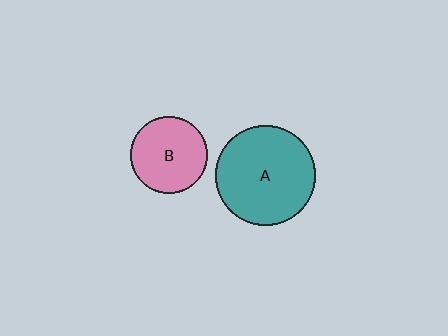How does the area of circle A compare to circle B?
Approximately 1.7 times.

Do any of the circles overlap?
No, none of the circles overlap.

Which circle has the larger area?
Circle A (teal).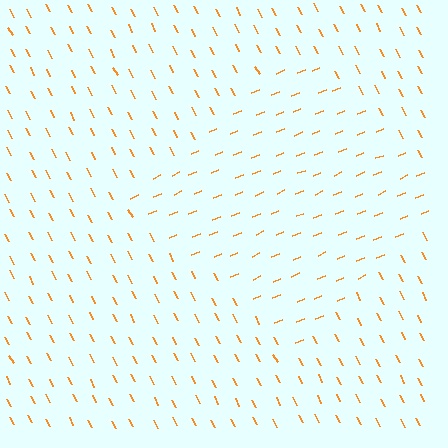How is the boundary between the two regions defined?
The boundary is defined purely by a change in line orientation (approximately 85 degrees difference). All lines are the same color and thickness.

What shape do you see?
I see a diamond.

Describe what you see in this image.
The image is filled with small orange line segments. A diamond region in the image has lines oriented differently from the surrounding lines, creating a visible texture boundary.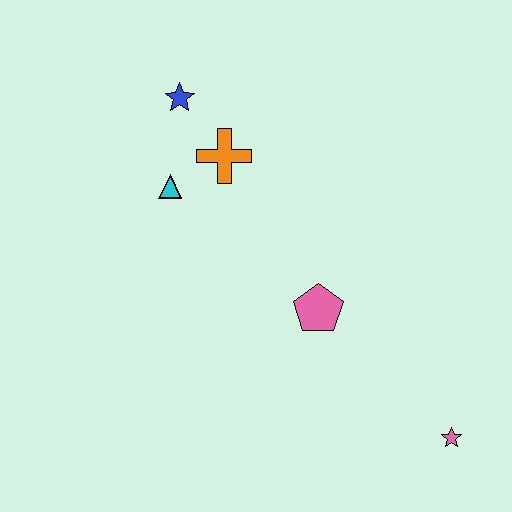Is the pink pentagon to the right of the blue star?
Yes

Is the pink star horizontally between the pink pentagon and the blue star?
No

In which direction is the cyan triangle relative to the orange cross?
The cyan triangle is to the left of the orange cross.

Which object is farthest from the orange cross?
The pink star is farthest from the orange cross.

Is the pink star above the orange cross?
No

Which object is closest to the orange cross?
The cyan triangle is closest to the orange cross.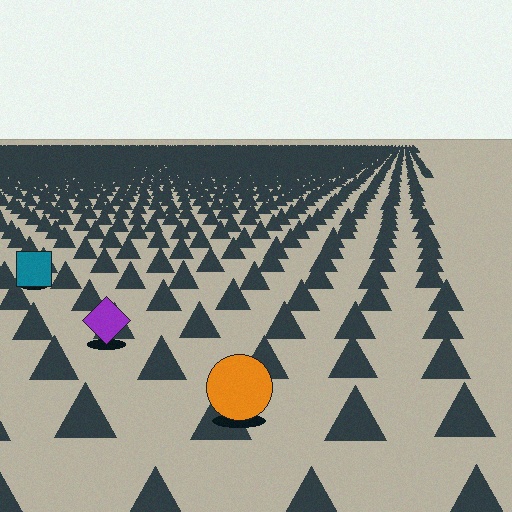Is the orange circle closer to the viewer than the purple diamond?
Yes. The orange circle is closer — you can tell from the texture gradient: the ground texture is coarser near it.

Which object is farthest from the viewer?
The teal square is farthest from the viewer. It appears smaller and the ground texture around it is denser.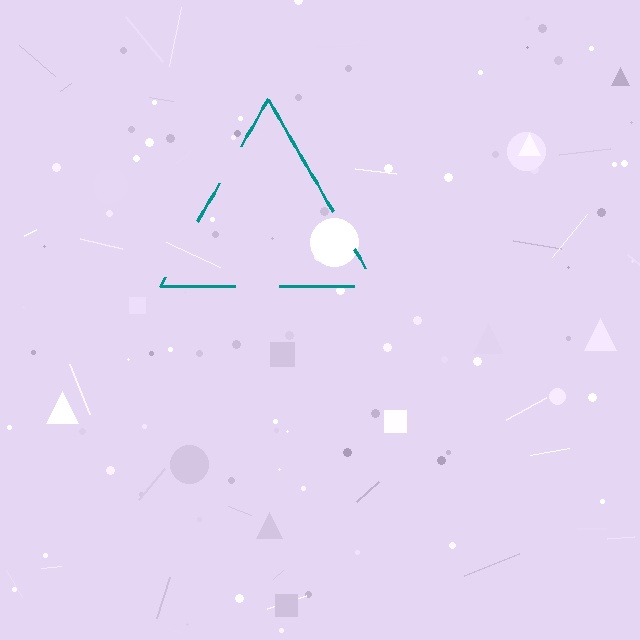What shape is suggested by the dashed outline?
The dashed outline suggests a triangle.